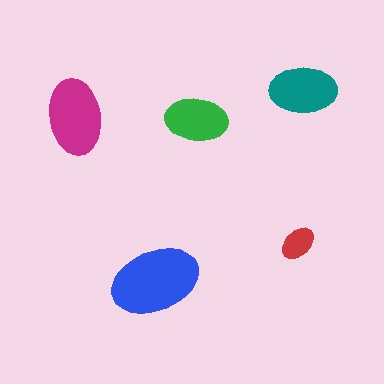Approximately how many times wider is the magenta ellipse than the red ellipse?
About 2 times wider.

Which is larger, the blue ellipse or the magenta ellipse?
The blue one.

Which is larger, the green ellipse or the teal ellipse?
The teal one.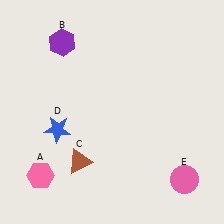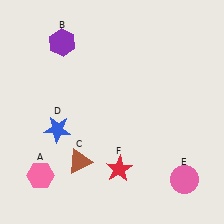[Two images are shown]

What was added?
A red star (F) was added in Image 2.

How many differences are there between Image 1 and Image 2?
There is 1 difference between the two images.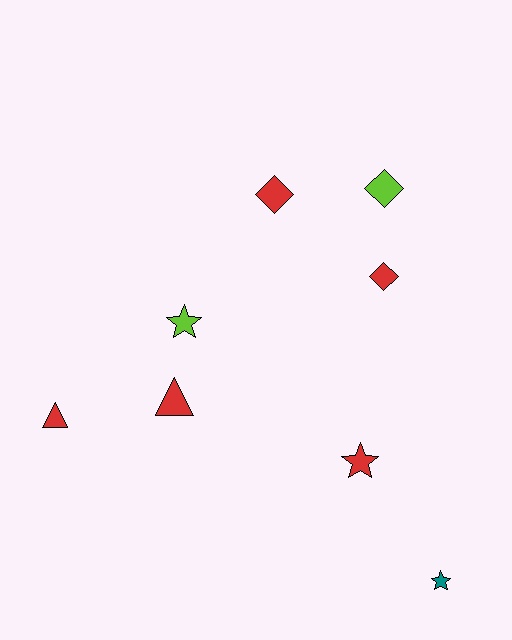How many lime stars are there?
There is 1 lime star.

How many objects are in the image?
There are 8 objects.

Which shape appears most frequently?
Diamond, with 3 objects.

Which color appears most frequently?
Red, with 5 objects.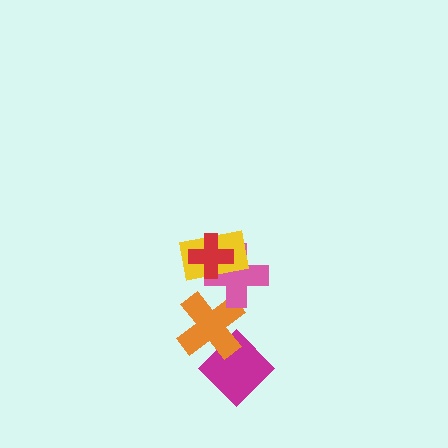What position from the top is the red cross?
The red cross is 1st from the top.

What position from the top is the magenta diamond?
The magenta diamond is 5th from the top.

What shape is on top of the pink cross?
The yellow rectangle is on top of the pink cross.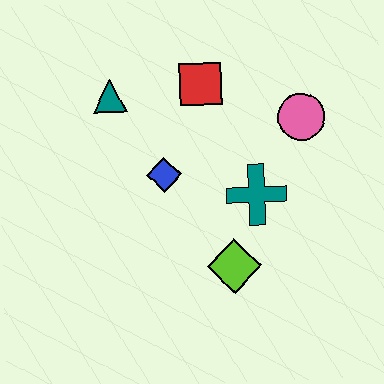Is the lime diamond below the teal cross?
Yes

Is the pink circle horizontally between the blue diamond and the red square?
No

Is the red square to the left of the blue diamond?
No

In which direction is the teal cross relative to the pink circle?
The teal cross is below the pink circle.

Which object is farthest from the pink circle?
The teal triangle is farthest from the pink circle.